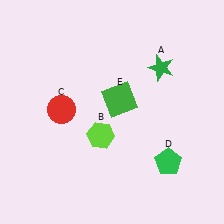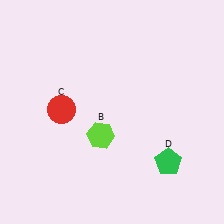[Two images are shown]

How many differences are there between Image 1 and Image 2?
There are 2 differences between the two images.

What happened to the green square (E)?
The green square (E) was removed in Image 2. It was in the top-right area of Image 1.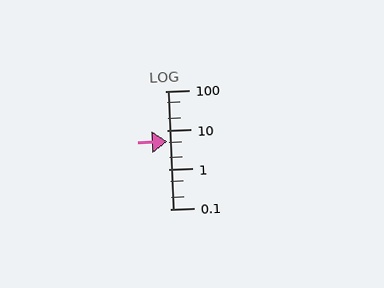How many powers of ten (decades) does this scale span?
The scale spans 3 decades, from 0.1 to 100.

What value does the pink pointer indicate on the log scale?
The pointer indicates approximately 5.3.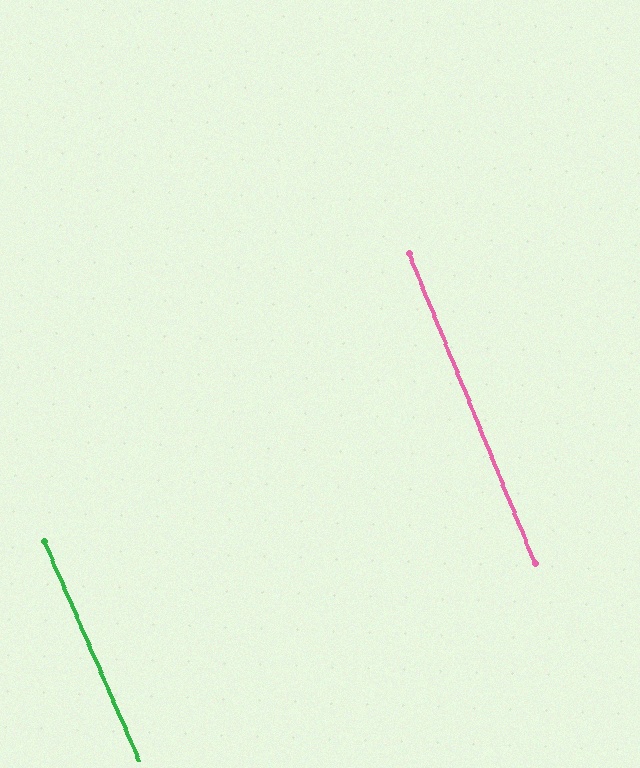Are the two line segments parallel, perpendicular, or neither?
Parallel — their directions differ by only 1.2°.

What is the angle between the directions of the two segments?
Approximately 1 degree.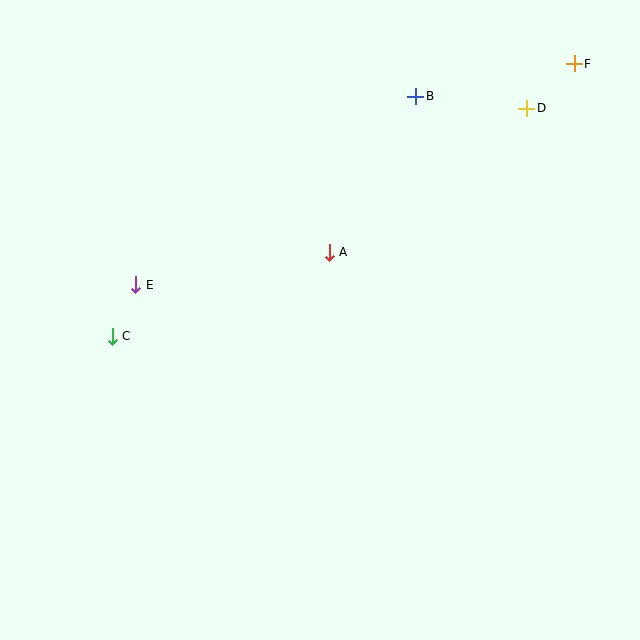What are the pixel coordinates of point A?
Point A is at (329, 252).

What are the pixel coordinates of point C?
Point C is at (112, 336).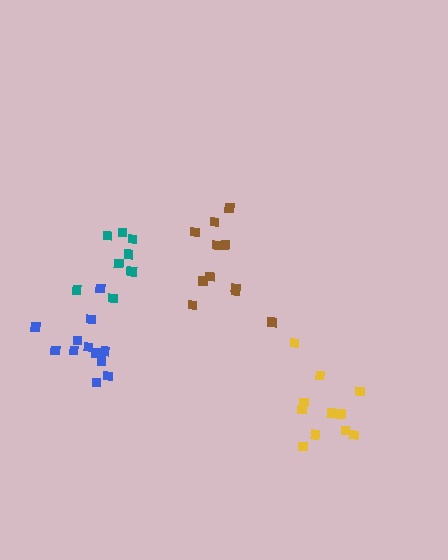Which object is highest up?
The teal cluster is topmost.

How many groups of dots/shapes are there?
There are 4 groups.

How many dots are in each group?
Group 1: 11 dots, Group 2: 9 dots, Group 3: 11 dots, Group 4: 12 dots (43 total).